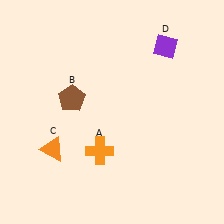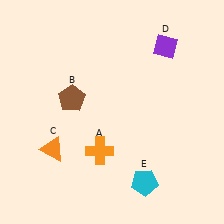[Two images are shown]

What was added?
A cyan pentagon (E) was added in Image 2.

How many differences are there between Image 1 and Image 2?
There is 1 difference between the two images.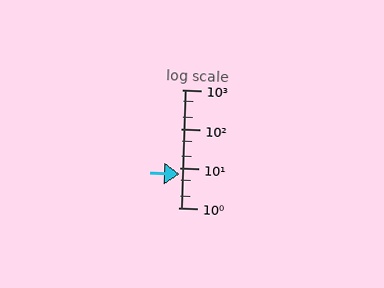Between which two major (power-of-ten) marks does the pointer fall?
The pointer is between 1 and 10.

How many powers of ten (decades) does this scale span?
The scale spans 3 decades, from 1 to 1000.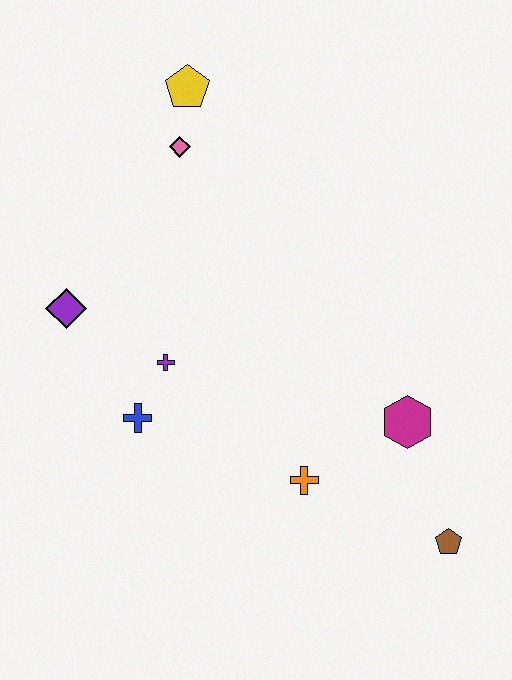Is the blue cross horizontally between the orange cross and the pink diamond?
No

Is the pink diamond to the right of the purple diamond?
Yes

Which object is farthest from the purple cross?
The brown pentagon is farthest from the purple cross.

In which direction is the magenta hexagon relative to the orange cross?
The magenta hexagon is to the right of the orange cross.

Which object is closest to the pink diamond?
The yellow pentagon is closest to the pink diamond.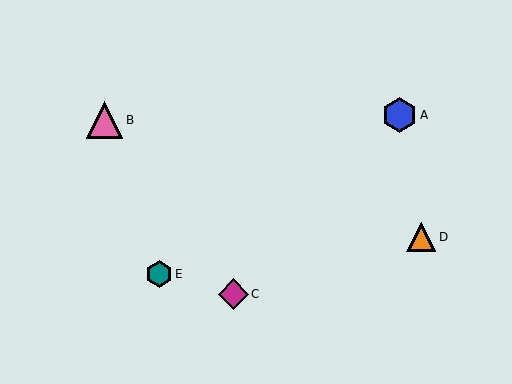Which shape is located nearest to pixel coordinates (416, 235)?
The orange triangle (labeled D) at (421, 237) is nearest to that location.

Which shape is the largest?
The pink triangle (labeled B) is the largest.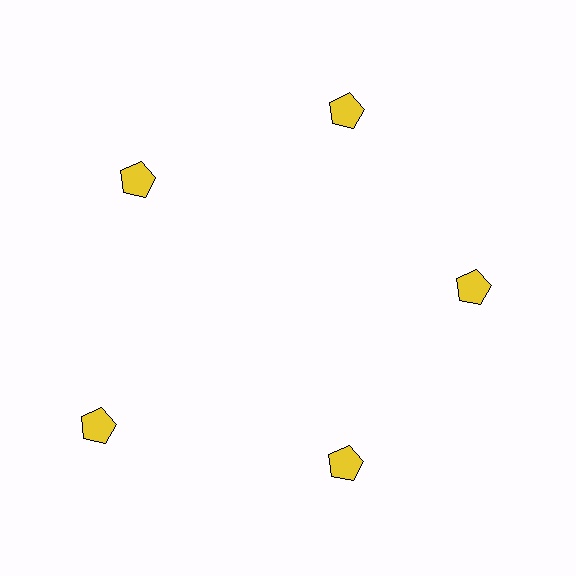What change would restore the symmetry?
The symmetry would be restored by moving it inward, back onto the ring so that all 5 pentagons sit at equal angles and equal distance from the center.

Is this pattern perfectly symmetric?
No. The 5 yellow pentagons are arranged in a ring, but one element near the 8 o'clock position is pushed outward from the center, breaking the 5-fold rotational symmetry.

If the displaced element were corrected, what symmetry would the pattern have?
It would have 5-fold rotational symmetry — the pattern would map onto itself every 72 degrees.